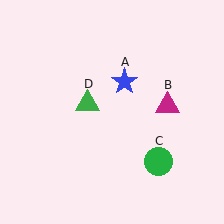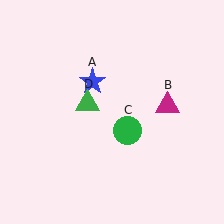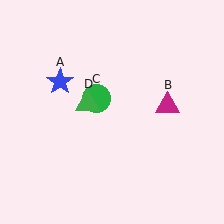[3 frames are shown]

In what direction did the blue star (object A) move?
The blue star (object A) moved left.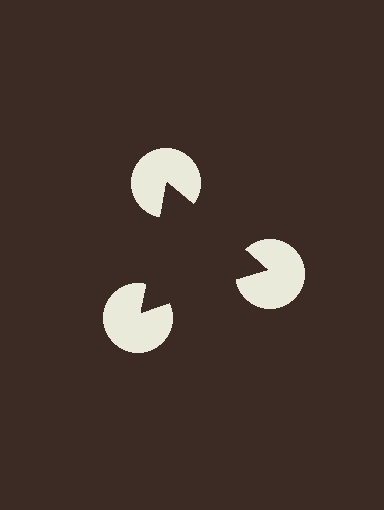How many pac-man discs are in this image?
There are 3 — one at each vertex of the illusory triangle.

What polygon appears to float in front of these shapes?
An illusory triangle — its edges are inferred from the aligned wedge cuts in the pac-man discs, not physically drawn.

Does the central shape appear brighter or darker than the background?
It typically appears slightly darker than the background, even though no actual brightness change is drawn.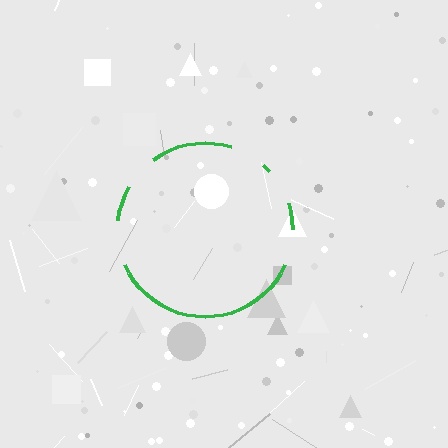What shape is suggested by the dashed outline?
The dashed outline suggests a circle.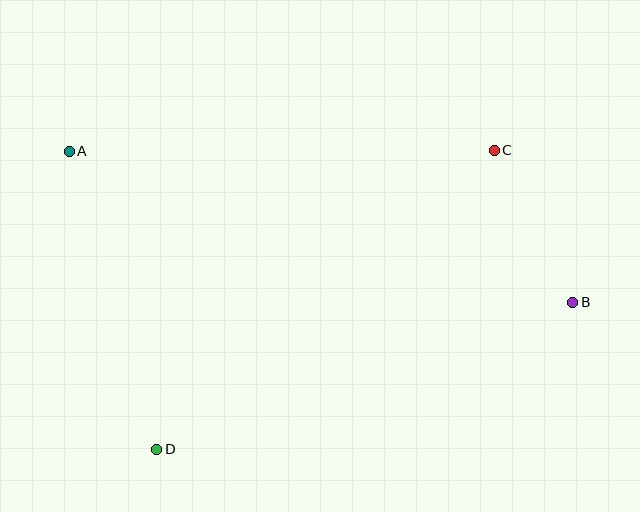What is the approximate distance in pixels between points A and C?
The distance between A and C is approximately 425 pixels.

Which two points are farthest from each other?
Points A and B are farthest from each other.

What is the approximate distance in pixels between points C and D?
The distance between C and D is approximately 451 pixels.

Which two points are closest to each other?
Points B and C are closest to each other.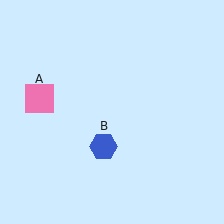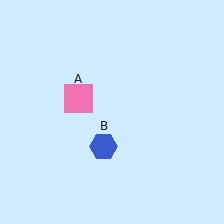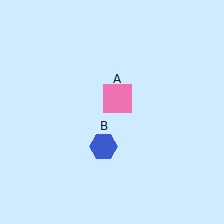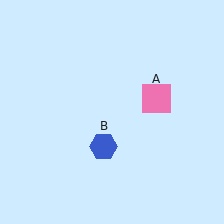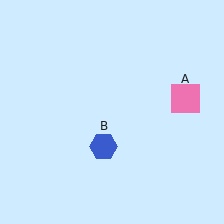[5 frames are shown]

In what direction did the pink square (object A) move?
The pink square (object A) moved right.